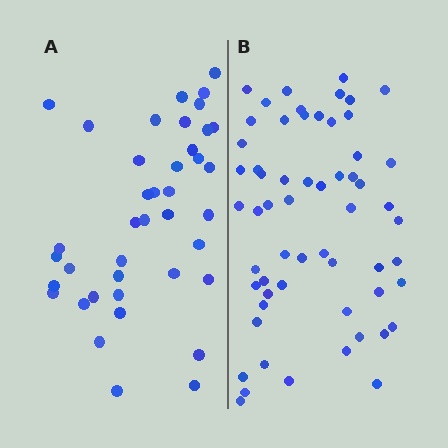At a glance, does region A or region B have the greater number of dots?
Region B (the right region) has more dots.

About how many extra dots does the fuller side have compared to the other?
Region B has approximately 20 more dots than region A.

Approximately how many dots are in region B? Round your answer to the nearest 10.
About 60 dots. (The exact count is 59, which rounds to 60.)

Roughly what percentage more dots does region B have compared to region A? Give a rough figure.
About 50% more.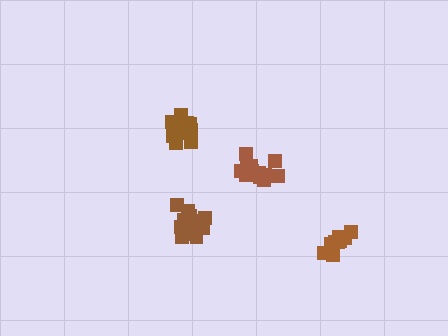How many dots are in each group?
Group 1: 10 dots, Group 2: 13 dots, Group 3: 15 dots, Group 4: 16 dots (54 total).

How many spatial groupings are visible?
There are 4 spatial groupings.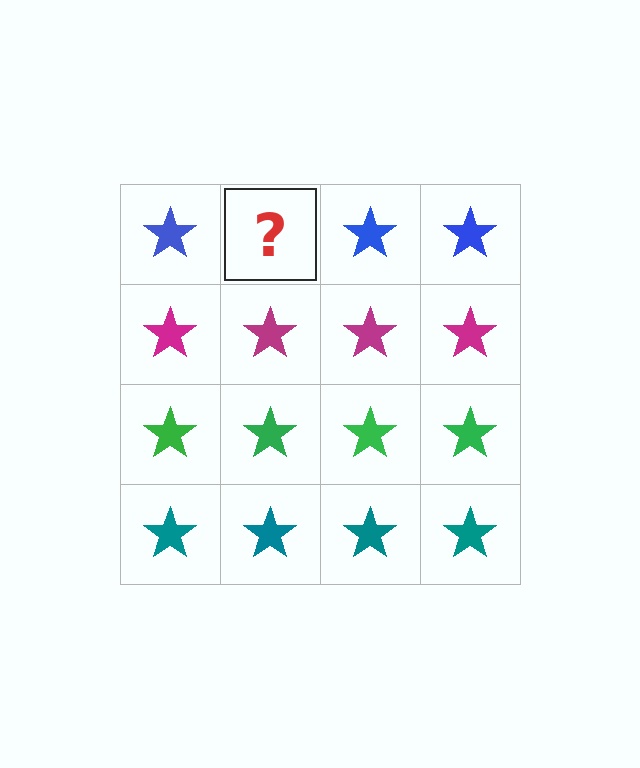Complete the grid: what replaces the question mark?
The question mark should be replaced with a blue star.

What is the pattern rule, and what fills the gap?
The rule is that each row has a consistent color. The gap should be filled with a blue star.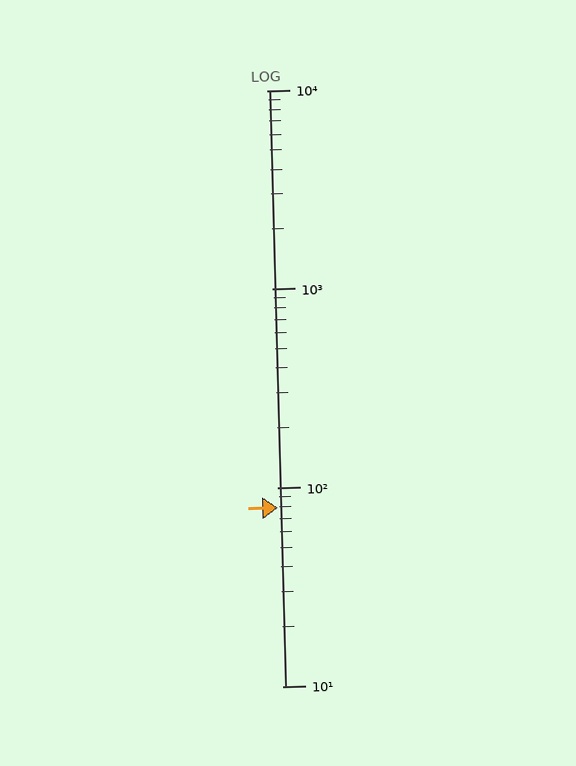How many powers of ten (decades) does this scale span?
The scale spans 3 decades, from 10 to 10000.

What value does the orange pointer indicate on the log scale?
The pointer indicates approximately 79.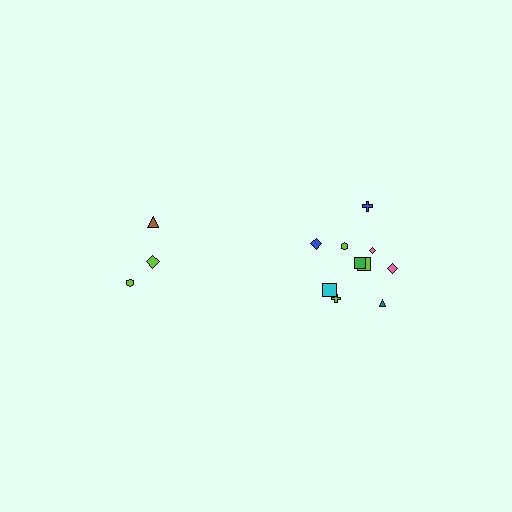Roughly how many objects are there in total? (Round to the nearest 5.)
Roughly 15 objects in total.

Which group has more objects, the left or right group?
The right group.